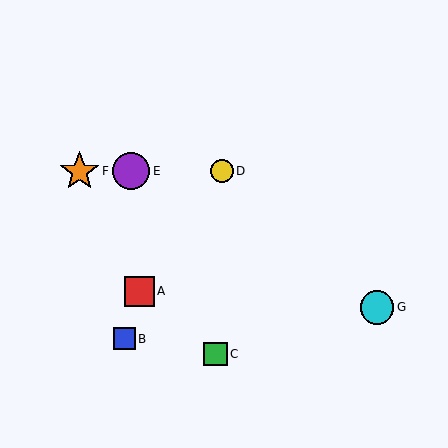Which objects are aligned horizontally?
Objects D, E, F are aligned horizontally.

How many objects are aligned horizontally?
3 objects (D, E, F) are aligned horizontally.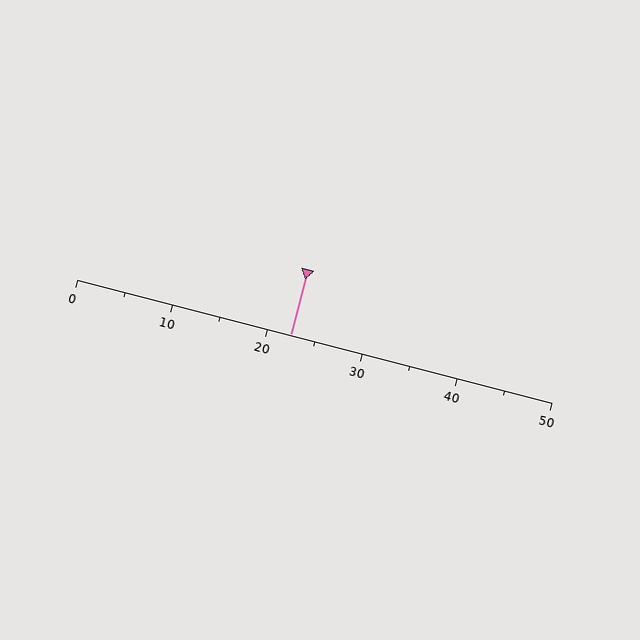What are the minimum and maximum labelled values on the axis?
The axis runs from 0 to 50.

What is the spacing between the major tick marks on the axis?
The major ticks are spaced 10 apart.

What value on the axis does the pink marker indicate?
The marker indicates approximately 22.5.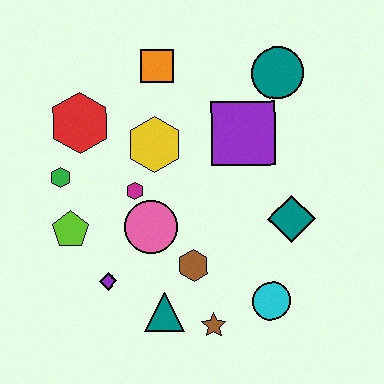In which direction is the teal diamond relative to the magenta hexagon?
The teal diamond is to the right of the magenta hexagon.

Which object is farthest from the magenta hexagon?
The teal circle is farthest from the magenta hexagon.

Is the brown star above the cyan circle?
No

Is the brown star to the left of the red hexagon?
No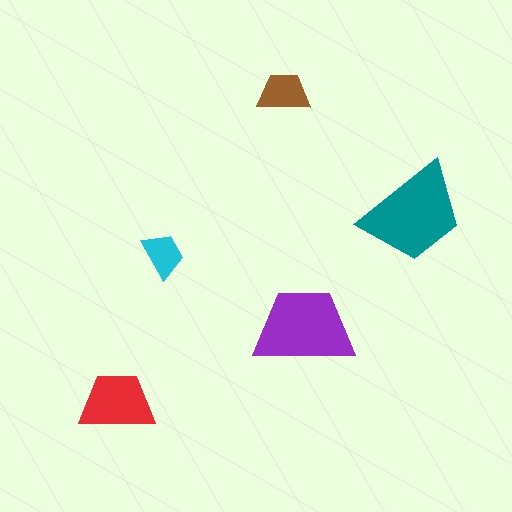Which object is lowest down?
The red trapezoid is bottommost.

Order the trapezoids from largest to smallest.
the teal one, the purple one, the red one, the brown one, the cyan one.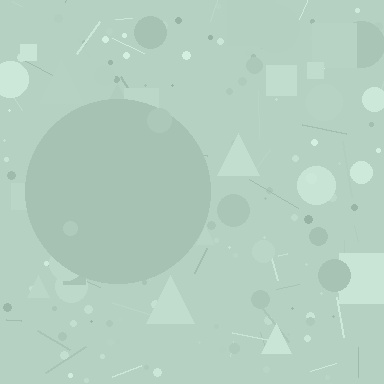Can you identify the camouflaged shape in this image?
The camouflaged shape is a circle.